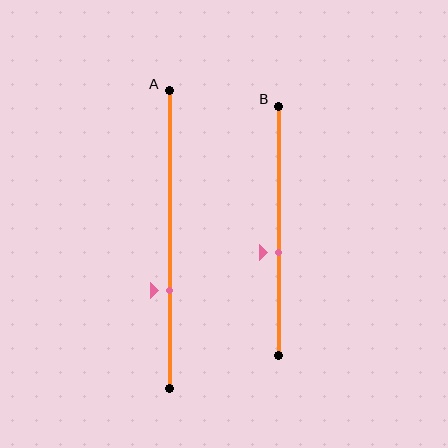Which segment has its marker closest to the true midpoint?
Segment B has its marker closest to the true midpoint.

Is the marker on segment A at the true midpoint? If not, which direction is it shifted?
No, the marker on segment A is shifted downward by about 17% of the segment length.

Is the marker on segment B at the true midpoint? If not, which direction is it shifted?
No, the marker on segment B is shifted downward by about 9% of the segment length.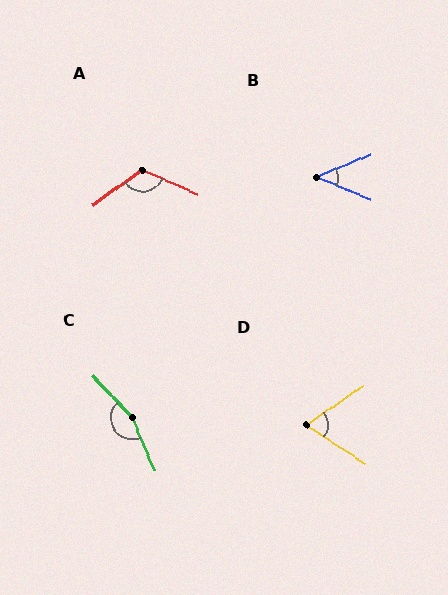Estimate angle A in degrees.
Approximately 122 degrees.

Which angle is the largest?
C, at approximately 159 degrees.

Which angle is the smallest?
B, at approximately 45 degrees.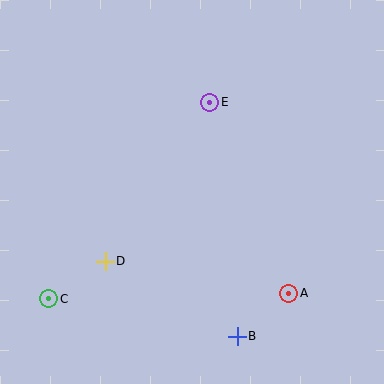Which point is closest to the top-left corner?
Point E is closest to the top-left corner.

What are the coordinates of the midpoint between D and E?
The midpoint between D and E is at (157, 182).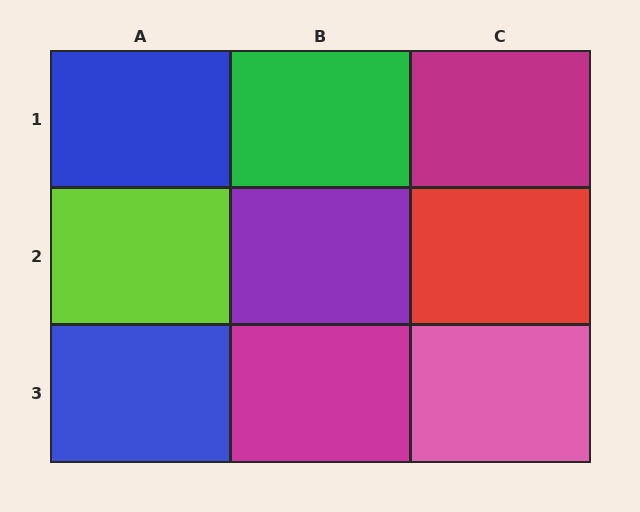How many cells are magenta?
2 cells are magenta.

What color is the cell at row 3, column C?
Pink.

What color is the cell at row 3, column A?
Blue.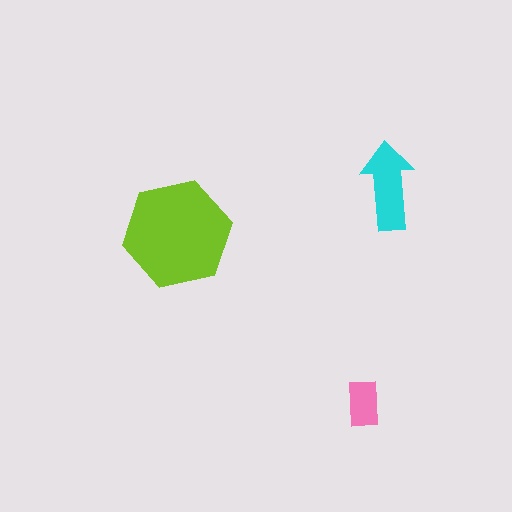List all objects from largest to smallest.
The lime hexagon, the cyan arrow, the pink rectangle.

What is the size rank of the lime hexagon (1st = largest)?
1st.